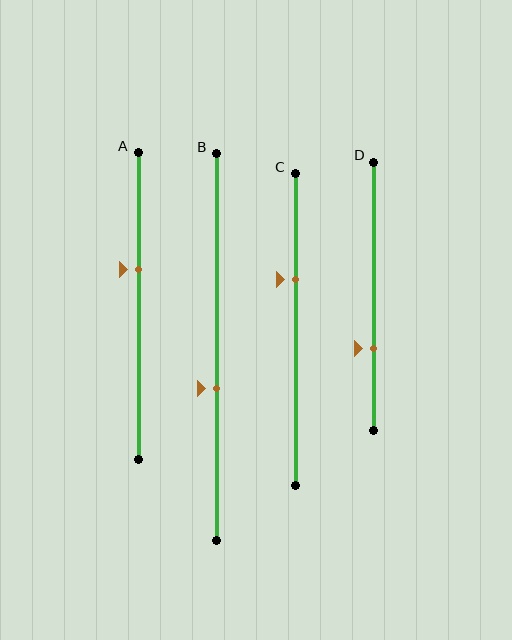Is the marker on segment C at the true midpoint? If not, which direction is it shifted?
No, the marker on segment C is shifted upward by about 16% of the segment length.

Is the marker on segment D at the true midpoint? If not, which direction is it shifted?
No, the marker on segment D is shifted downward by about 19% of the segment length.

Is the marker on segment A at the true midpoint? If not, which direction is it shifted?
No, the marker on segment A is shifted upward by about 12% of the segment length.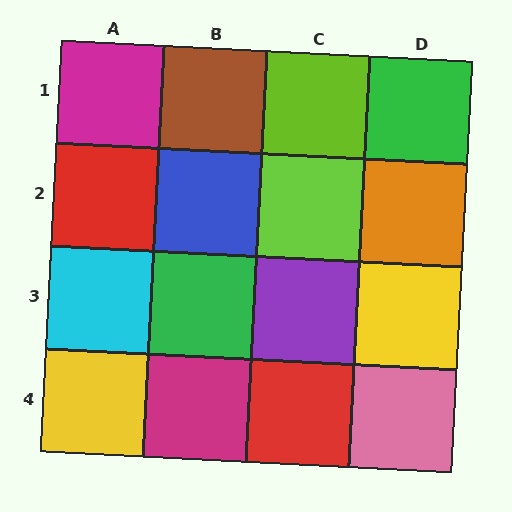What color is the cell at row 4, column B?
Magenta.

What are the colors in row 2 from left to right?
Red, blue, lime, orange.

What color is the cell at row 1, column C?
Lime.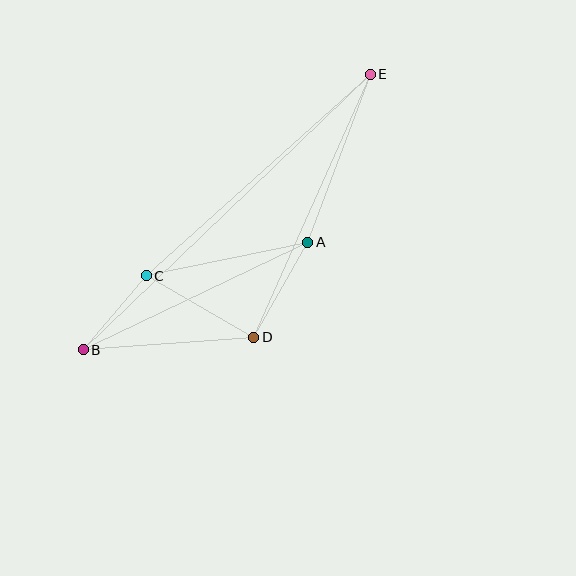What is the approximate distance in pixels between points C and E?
The distance between C and E is approximately 302 pixels.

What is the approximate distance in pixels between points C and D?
The distance between C and D is approximately 124 pixels.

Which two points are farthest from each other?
Points B and E are farthest from each other.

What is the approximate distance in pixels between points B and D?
The distance between B and D is approximately 171 pixels.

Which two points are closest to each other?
Points B and C are closest to each other.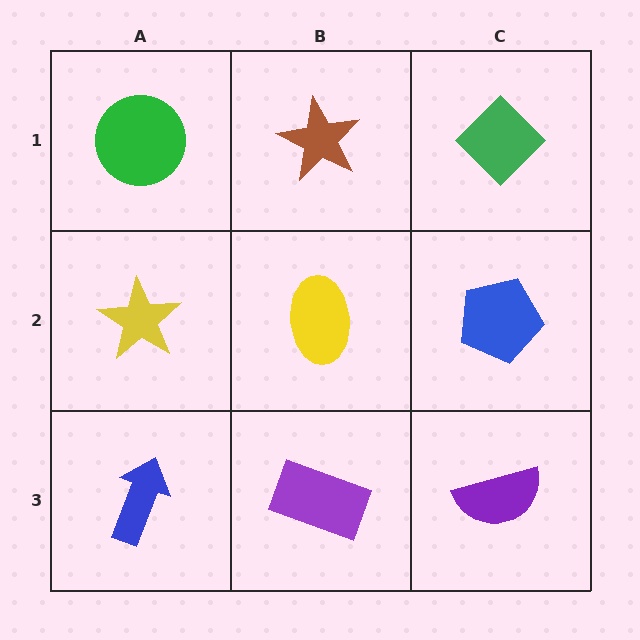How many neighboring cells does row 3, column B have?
3.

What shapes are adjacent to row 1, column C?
A blue pentagon (row 2, column C), a brown star (row 1, column B).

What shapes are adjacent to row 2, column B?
A brown star (row 1, column B), a purple rectangle (row 3, column B), a yellow star (row 2, column A), a blue pentagon (row 2, column C).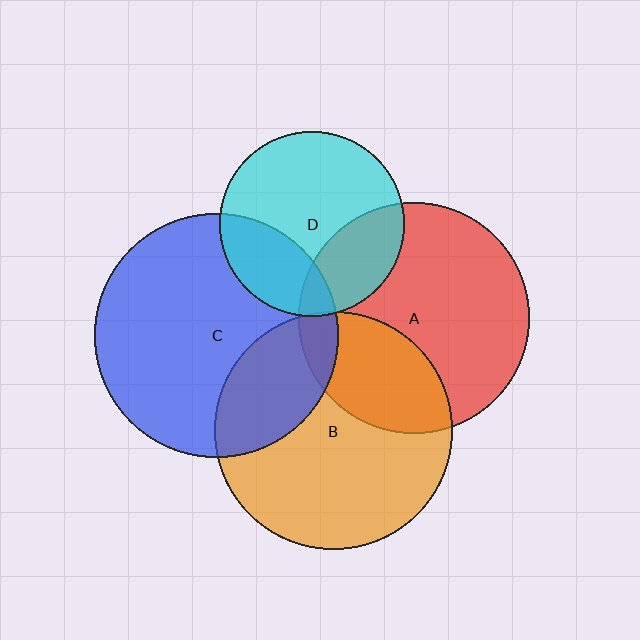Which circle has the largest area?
Circle C (blue).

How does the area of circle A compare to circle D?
Approximately 1.6 times.